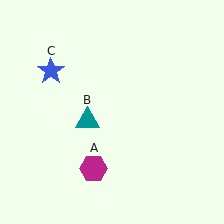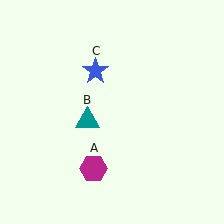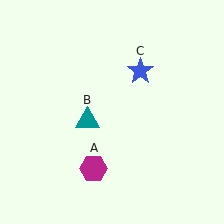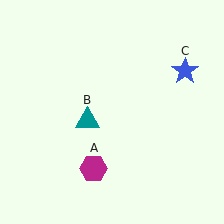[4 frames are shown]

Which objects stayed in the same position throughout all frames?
Magenta hexagon (object A) and teal triangle (object B) remained stationary.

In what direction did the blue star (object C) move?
The blue star (object C) moved right.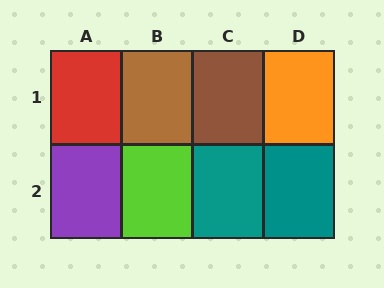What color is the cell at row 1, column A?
Red.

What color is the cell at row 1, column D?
Orange.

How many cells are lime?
1 cell is lime.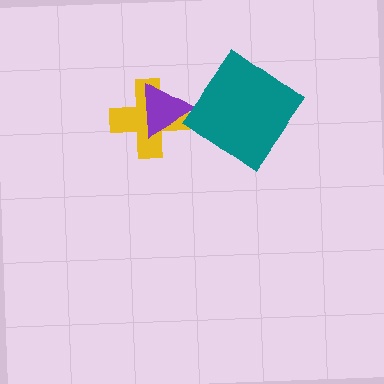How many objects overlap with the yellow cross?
1 object overlaps with the yellow cross.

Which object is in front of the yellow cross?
The purple triangle is in front of the yellow cross.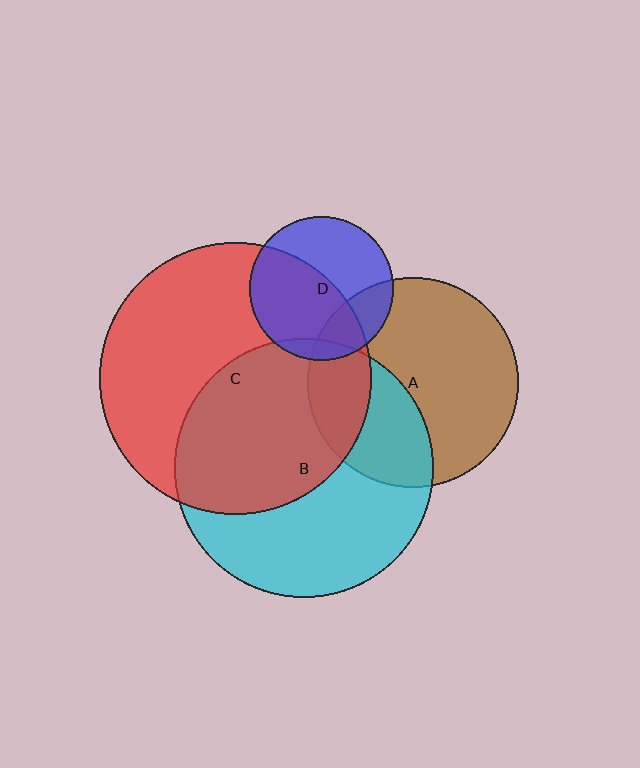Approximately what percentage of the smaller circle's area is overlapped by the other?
Approximately 10%.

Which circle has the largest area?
Circle C (red).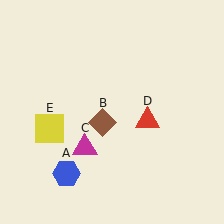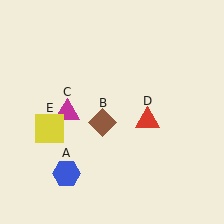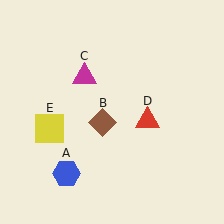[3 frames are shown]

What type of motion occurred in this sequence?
The magenta triangle (object C) rotated clockwise around the center of the scene.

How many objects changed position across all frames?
1 object changed position: magenta triangle (object C).